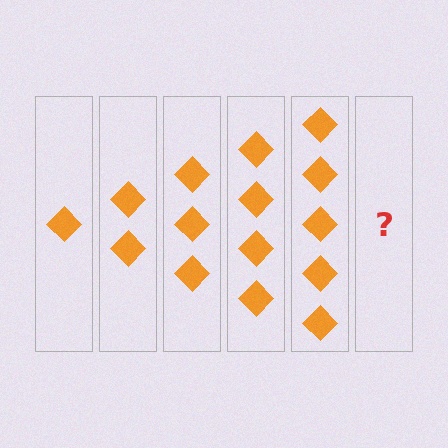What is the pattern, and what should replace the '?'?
The pattern is that each step adds one more diamond. The '?' should be 6 diamonds.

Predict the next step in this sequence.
The next step is 6 diamonds.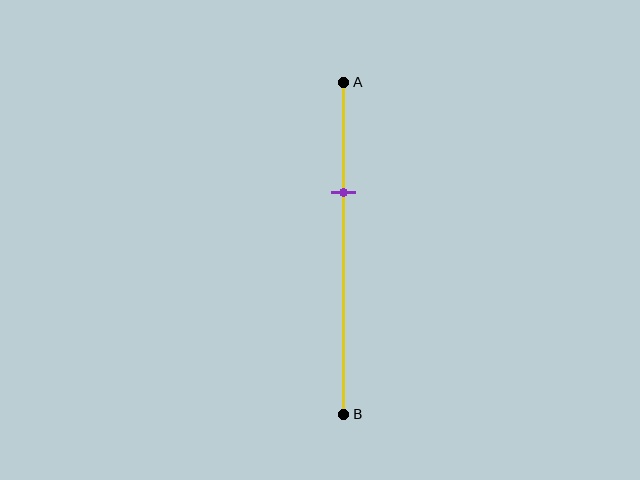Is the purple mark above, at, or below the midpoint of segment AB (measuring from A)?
The purple mark is above the midpoint of segment AB.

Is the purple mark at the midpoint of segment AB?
No, the mark is at about 35% from A, not at the 50% midpoint.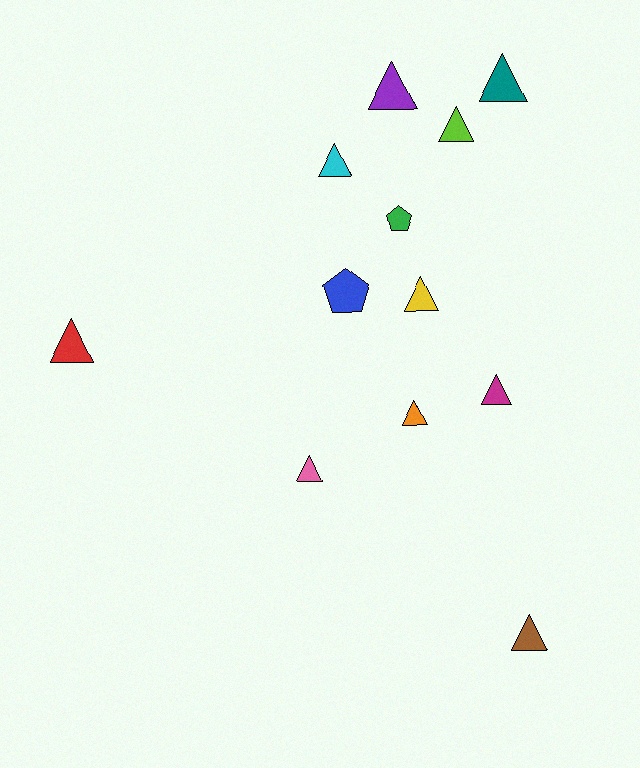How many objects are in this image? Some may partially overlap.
There are 12 objects.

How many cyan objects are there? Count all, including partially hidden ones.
There is 1 cyan object.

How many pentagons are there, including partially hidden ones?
There are 2 pentagons.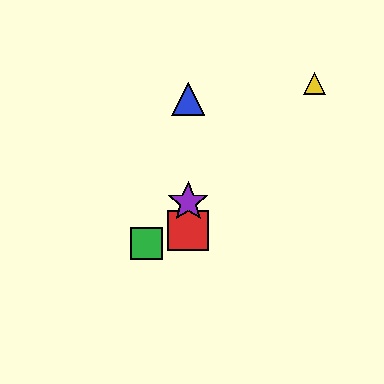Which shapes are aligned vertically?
The red square, the blue triangle, the purple star are aligned vertically.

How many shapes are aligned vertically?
3 shapes (the red square, the blue triangle, the purple star) are aligned vertically.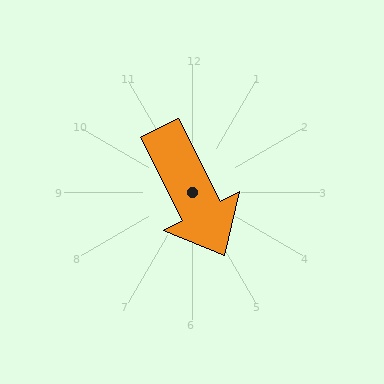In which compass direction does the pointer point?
Southeast.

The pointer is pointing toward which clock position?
Roughly 5 o'clock.